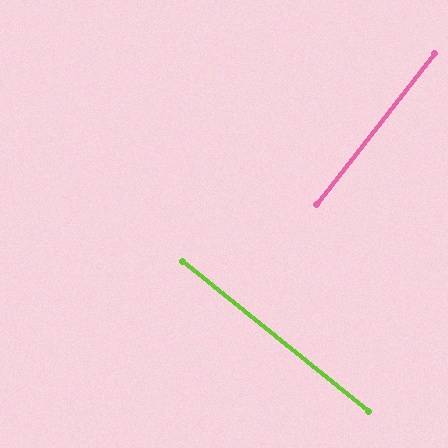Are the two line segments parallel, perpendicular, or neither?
Perpendicular — they meet at approximately 89°.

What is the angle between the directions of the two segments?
Approximately 89 degrees.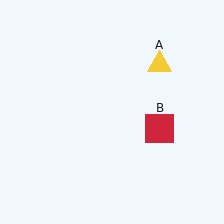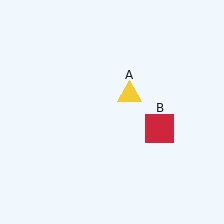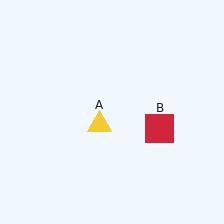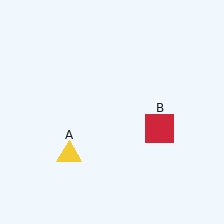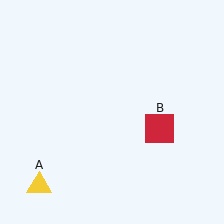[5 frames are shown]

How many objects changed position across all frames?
1 object changed position: yellow triangle (object A).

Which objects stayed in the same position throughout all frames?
Red square (object B) remained stationary.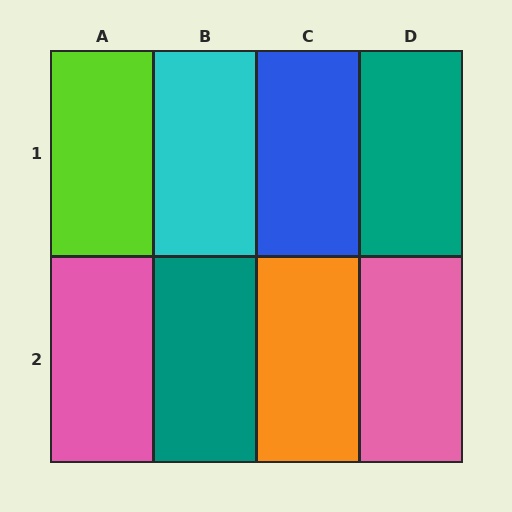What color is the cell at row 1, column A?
Lime.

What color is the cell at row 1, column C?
Blue.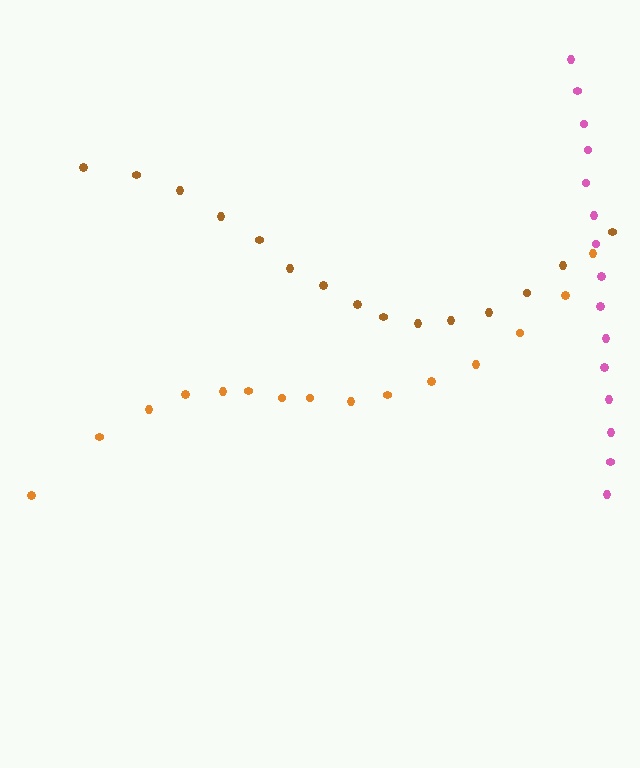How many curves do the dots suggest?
There are 3 distinct paths.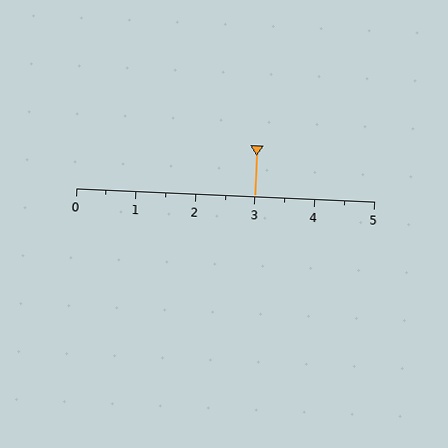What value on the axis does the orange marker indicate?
The marker indicates approximately 3.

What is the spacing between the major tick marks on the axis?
The major ticks are spaced 1 apart.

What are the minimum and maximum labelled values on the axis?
The axis runs from 0 to 5.